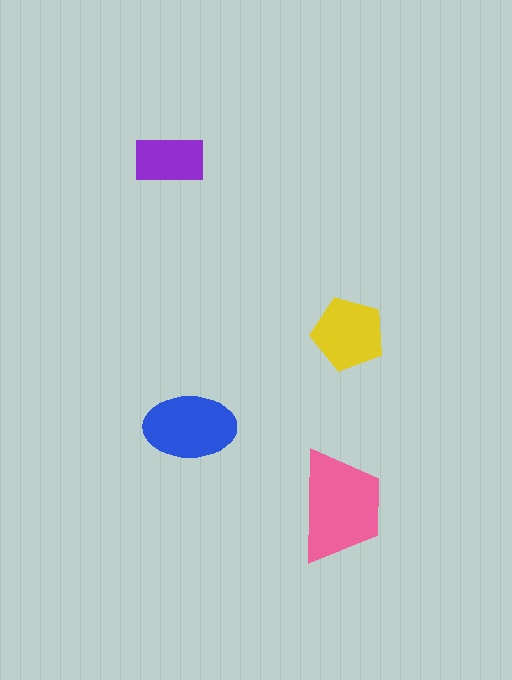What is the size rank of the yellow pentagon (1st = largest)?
3rd.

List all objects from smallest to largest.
The purple rectangle, the yellow pentagon, the blue ellipse, the pink trapezoid.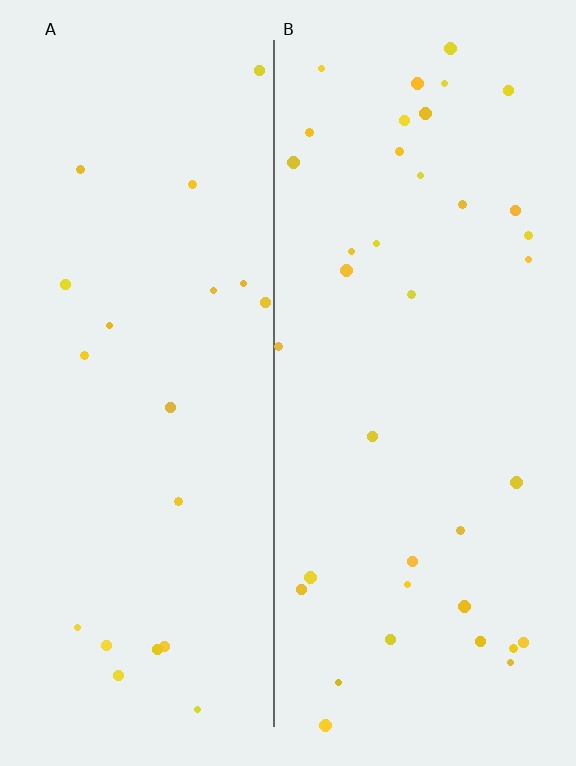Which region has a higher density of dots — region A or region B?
B (the right).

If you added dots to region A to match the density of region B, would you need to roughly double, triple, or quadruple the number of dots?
Approximately double.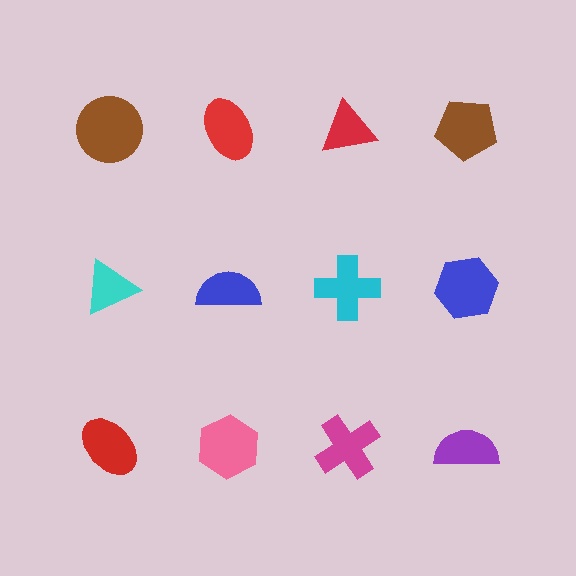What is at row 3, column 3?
A magenta cross.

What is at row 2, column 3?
A cyan cross.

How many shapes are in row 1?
4 shapes.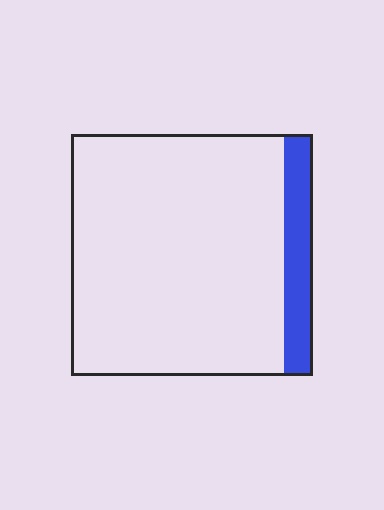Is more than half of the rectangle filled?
No.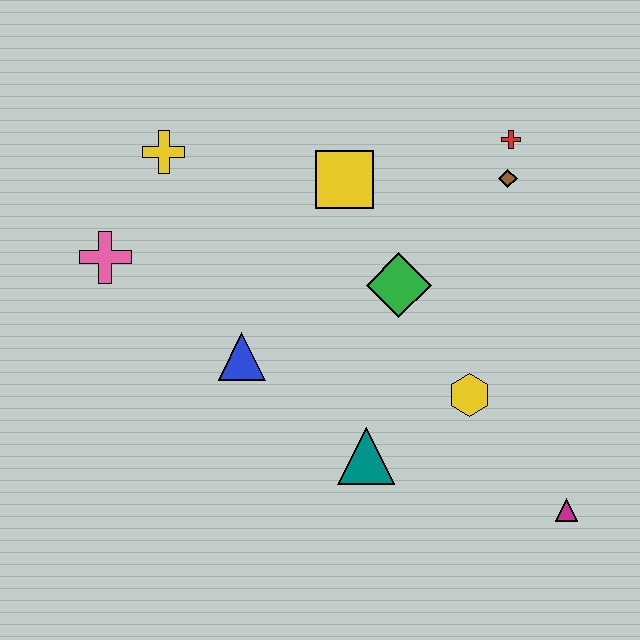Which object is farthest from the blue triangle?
The magenta triangle is farthest from the blue triangle.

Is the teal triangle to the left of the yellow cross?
No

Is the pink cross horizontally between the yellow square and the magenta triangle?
No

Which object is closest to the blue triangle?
The teal triangle is closest to the blue triangle.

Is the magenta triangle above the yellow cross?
No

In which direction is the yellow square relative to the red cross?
The yellow square is to the left of the red cross.